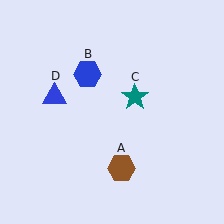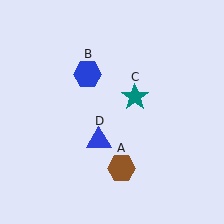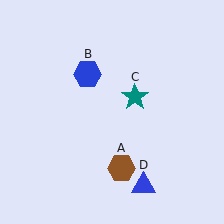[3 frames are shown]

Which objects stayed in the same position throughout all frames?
Brown hexagon (object A) and blue hexagon (object B) and teal star (object C) remained stationary.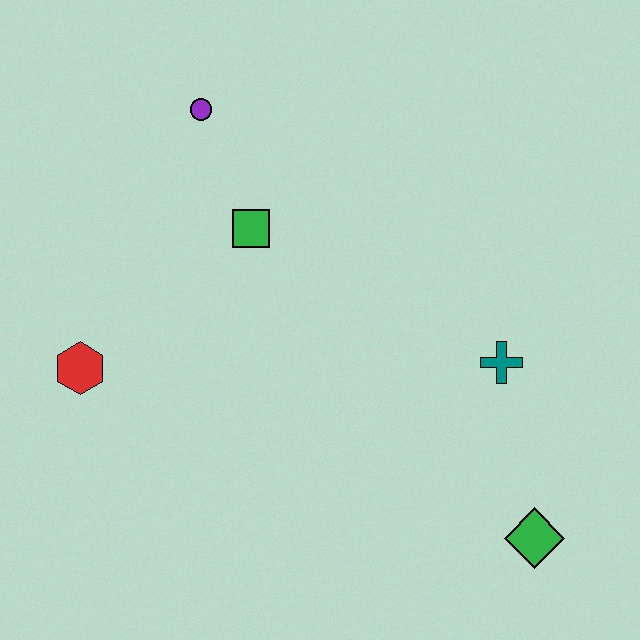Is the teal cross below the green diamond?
No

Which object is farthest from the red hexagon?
The green diamond is farthest from the red hexagon.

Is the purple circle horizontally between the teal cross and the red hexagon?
Yes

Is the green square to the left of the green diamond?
Yes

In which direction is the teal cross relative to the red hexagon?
The teal cross is to the right of the red hexagon.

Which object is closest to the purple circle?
The green square is closest to the purple circle.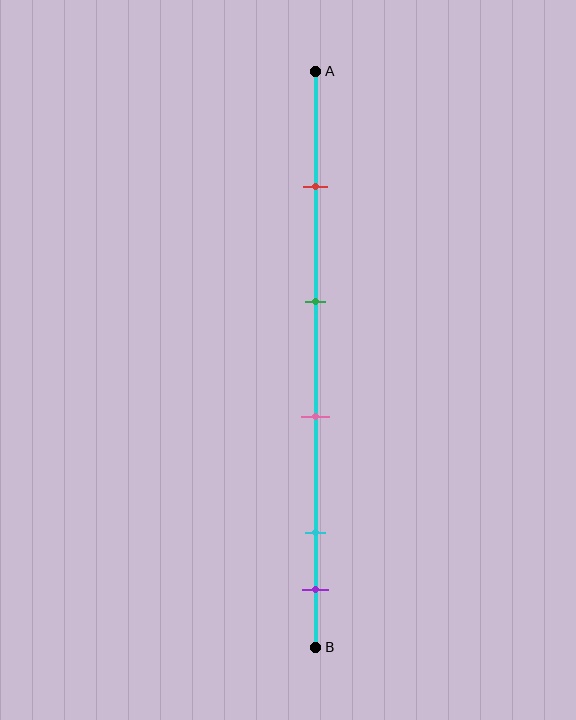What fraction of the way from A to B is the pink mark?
The pink mark is approximately 60% (0.6) of the way from A to B.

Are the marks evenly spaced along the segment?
No, the marks are not evenly spaced.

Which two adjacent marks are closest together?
The cyan and purple marks are the closest adjacent pair.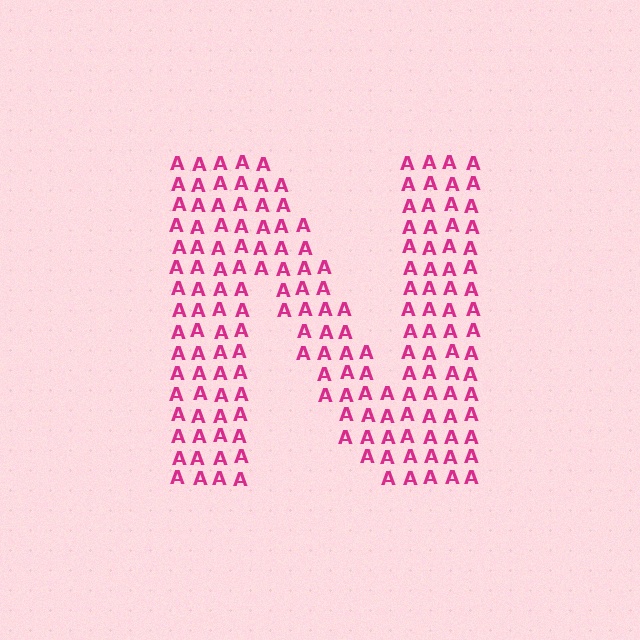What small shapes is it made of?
It is made of small letter A's.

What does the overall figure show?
The overall figure shows the letter N.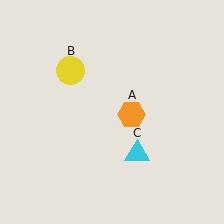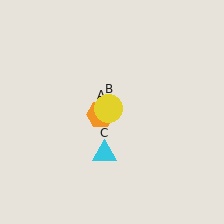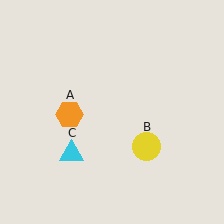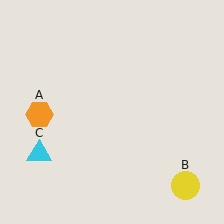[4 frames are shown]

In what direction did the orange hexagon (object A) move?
The orange hexagon (object A) moved left.